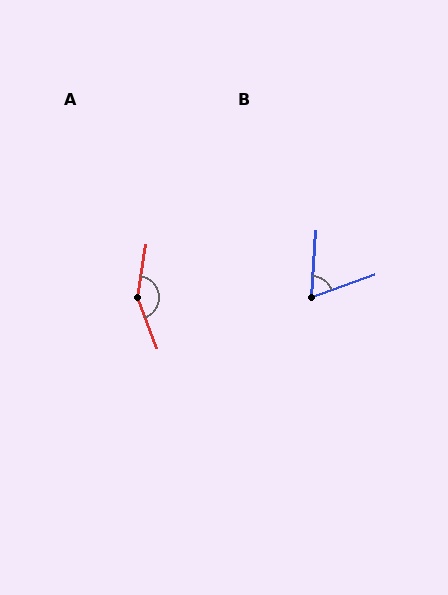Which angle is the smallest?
B, at approximately 66 degrees.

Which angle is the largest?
A, at approximately 150 degrees.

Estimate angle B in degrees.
Approximately 66 degrees.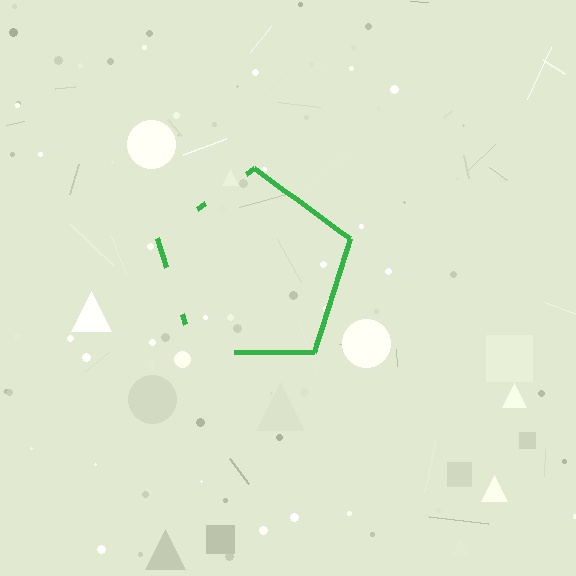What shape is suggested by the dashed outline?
The dashed outline suggests a pentagon.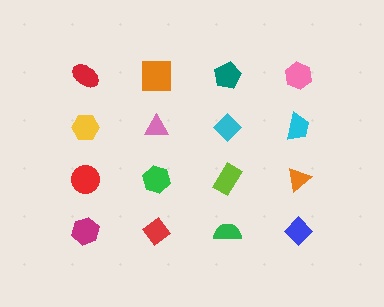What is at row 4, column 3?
A green semicircle.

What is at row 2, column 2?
A pink triangle.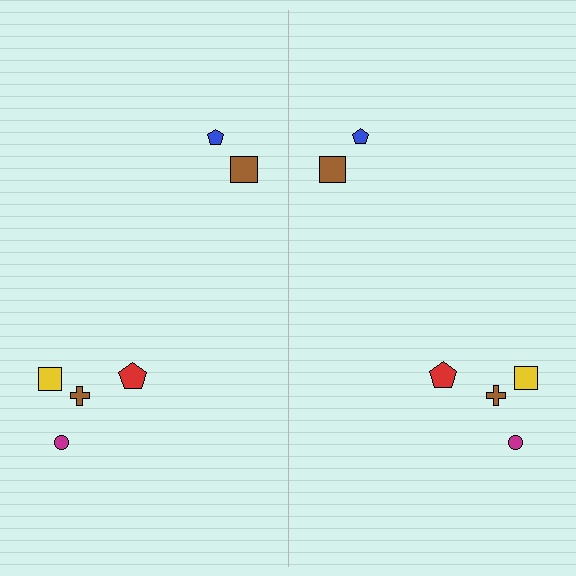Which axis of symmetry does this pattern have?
The pattern has a vertical axis of symmetry running through the center of the image.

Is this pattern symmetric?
Yes, this pattern has bilateral (reflection) symmetry.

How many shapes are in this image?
There are 12 shapes in this image.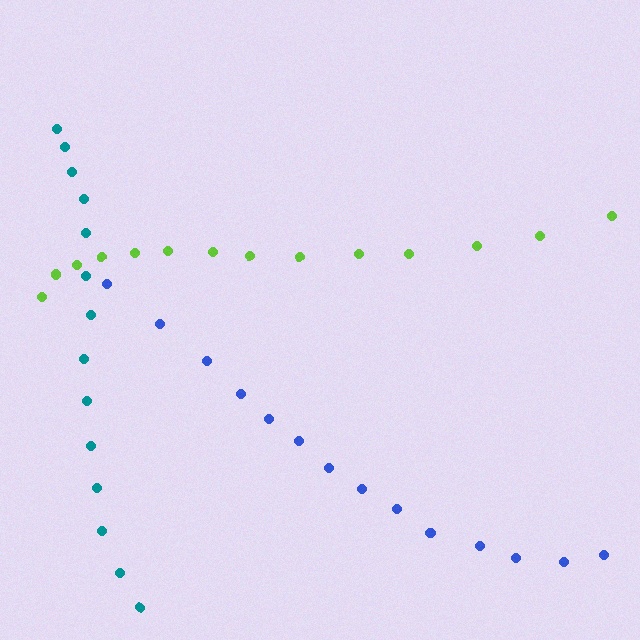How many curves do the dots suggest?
There are 3 distinct paths.